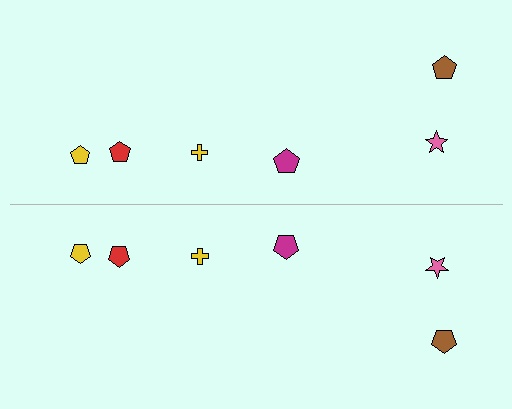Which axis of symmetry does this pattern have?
The pattern has a horizontal axis of symmetry running through the center of the image.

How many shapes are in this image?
There are 12 shapes in this image.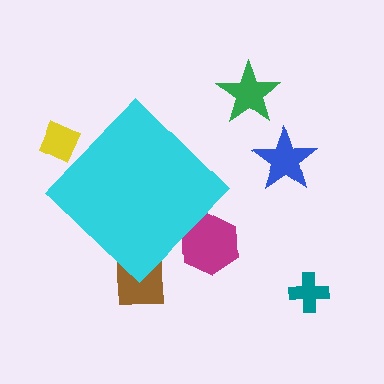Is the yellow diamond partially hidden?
Yes, the yellow diamond is partially hidden behind the cyan diamond.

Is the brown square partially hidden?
Yes, the brown square is partially hidden behind the cyan diamond.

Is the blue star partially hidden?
No, the blue star is fully visible.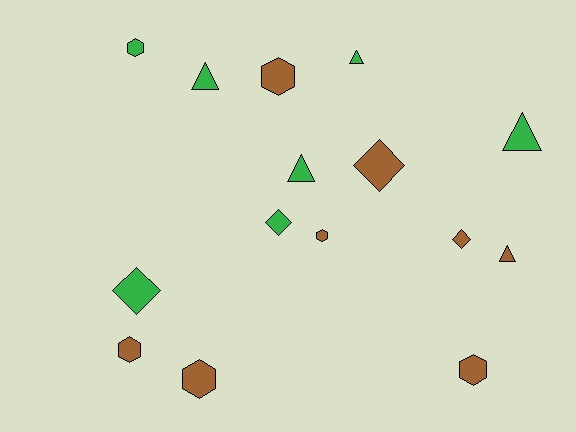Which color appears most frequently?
Brown, with 8 objects.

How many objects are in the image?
There are 15 objects.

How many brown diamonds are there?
There are 2 brown diamonds.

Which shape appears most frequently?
Hexagon, with 6 objects.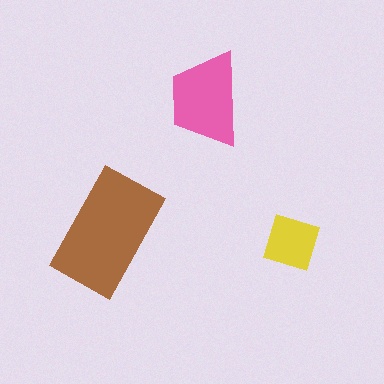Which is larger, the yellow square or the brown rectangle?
The brown rectangle.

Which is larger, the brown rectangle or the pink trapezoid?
The brown rectangle.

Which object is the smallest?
The yellow square.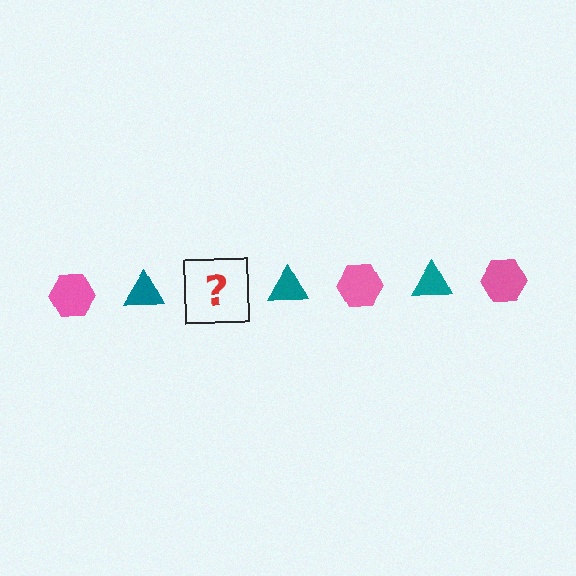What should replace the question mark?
The question mark should be replaced with a pink hexagon.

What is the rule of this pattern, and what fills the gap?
The rule is that the pattern alternates between pink hexagon and teal triangle. The gap should be filled with a pink hexagon.